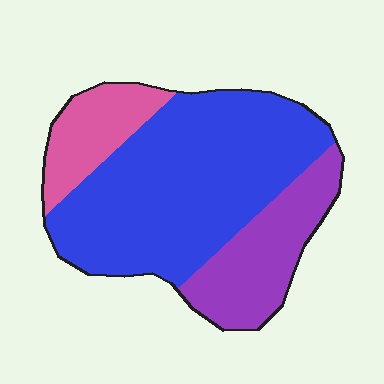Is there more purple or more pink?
Purple.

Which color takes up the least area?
Pink, at roughly 15%.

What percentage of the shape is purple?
Purple takes up less than a quarter of the shape.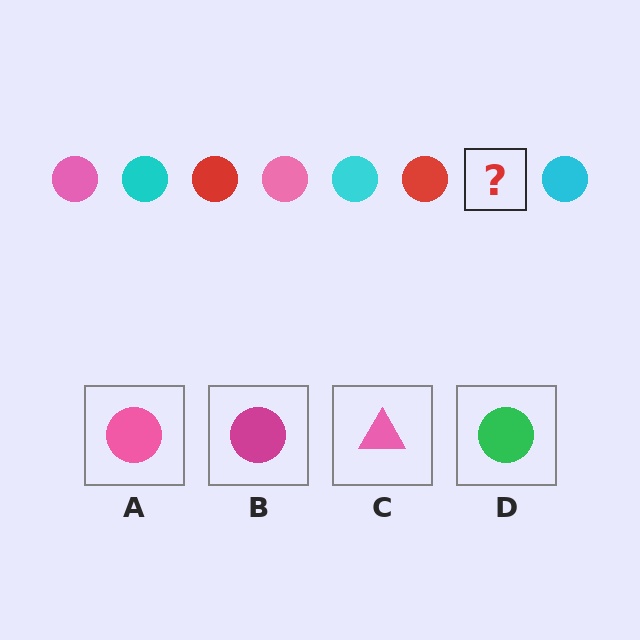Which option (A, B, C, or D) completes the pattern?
A.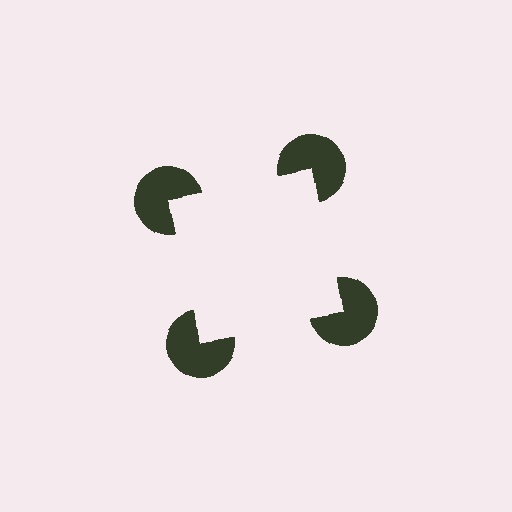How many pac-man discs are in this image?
There are 4 — one at each vertex of the illusory square.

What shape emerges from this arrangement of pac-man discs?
An illusory square — its edges are inferred from the aligned wedge cuts in the pac-man discs, not physically drawn.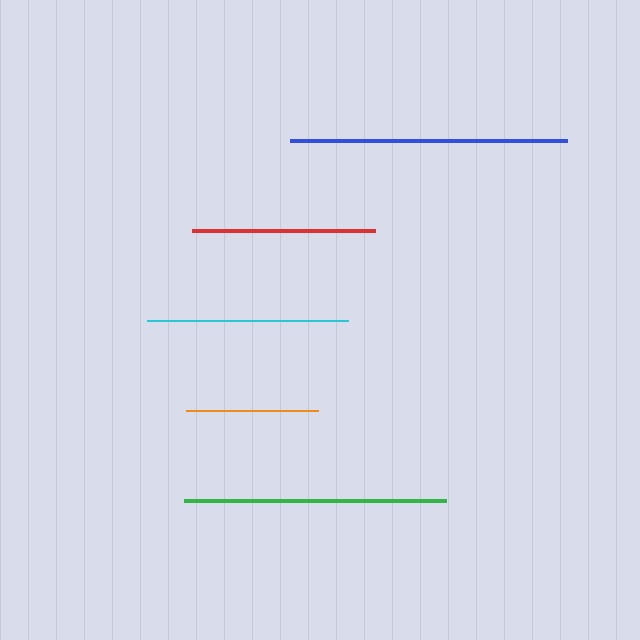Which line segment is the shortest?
The orange line is the shortest at approximately 132 pixels.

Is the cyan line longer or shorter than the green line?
The green line is longer than the cyan line.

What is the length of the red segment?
The red segment is approximately 183 pixels long.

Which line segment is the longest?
The blue line is the longest at approximately 277 pixels.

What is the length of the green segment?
The green segment is approximately 261 pixels long.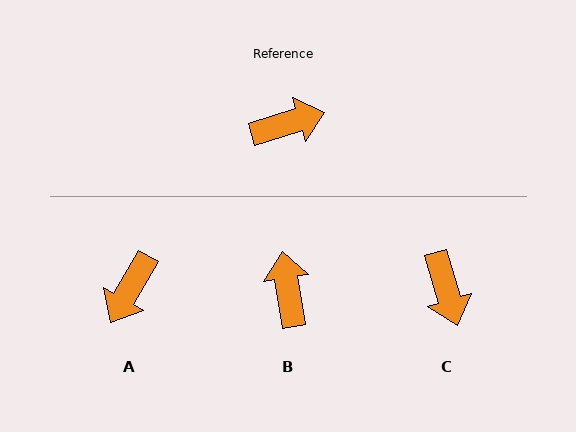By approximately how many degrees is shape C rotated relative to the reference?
Approximately 90 degrees clockwise.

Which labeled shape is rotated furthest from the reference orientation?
A, about 136 degrees away.